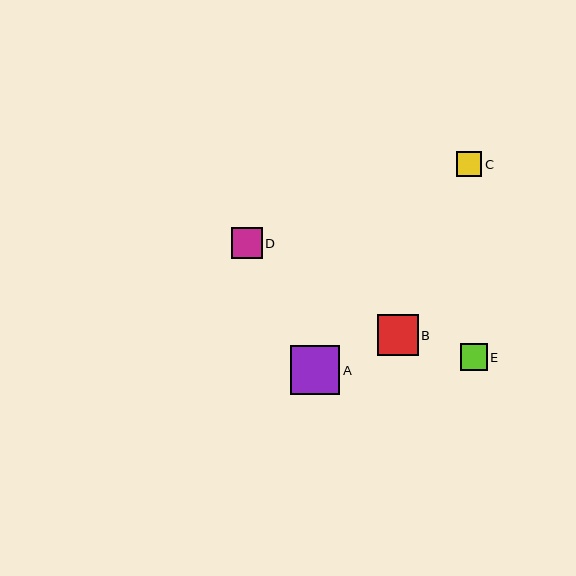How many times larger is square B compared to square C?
Square B is approximately 1.6 times the size of square C.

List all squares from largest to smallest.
From largest to smallest: A, B, D, E, C.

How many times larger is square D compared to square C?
Square D is approximately 1.2 times the size of square C.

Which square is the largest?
Square A is the largest with a size of approximately 49 pixels.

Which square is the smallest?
Square C is the smallest with a size of approximately 25 pixels.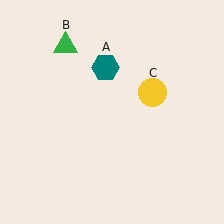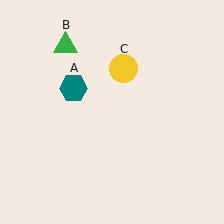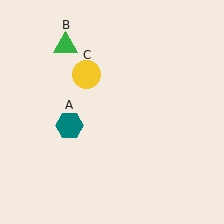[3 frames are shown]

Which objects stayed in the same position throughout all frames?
Green triangle (object B) remained stationary.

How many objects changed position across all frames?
2 objects changed position: teal hexagon (object A), yellow circle (object C).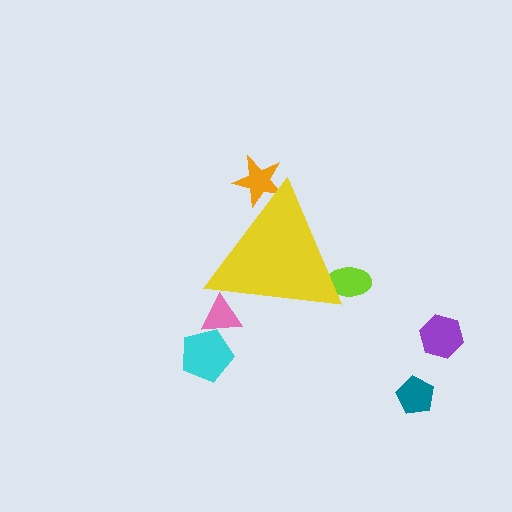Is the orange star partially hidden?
Yes, the orange star is partially hidden behind the yellow triangle.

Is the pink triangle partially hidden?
Yes, the pink triangle is partially hidden behind the yellow triangle.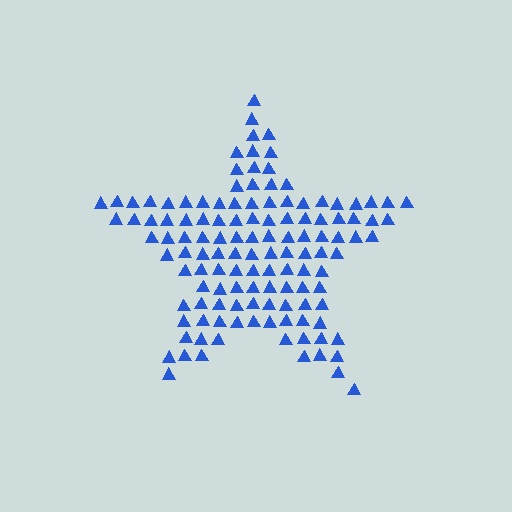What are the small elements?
The small elements are triangles.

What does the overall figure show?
The overall figure shows a star.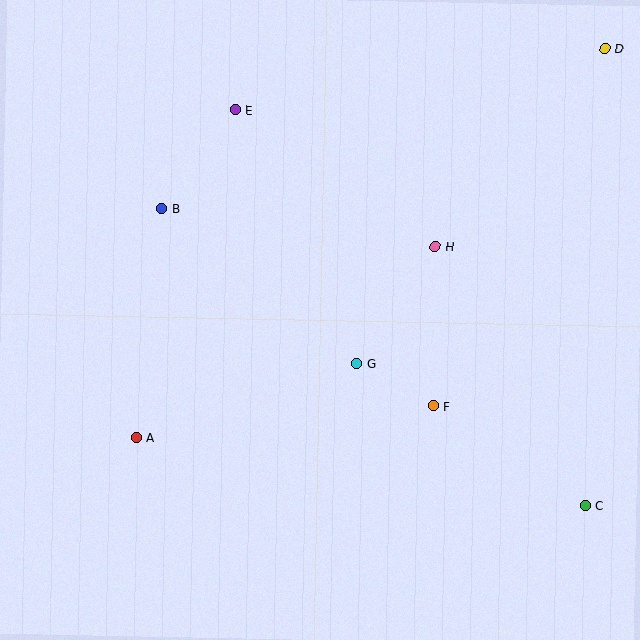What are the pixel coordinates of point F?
Point F is at (434, 406).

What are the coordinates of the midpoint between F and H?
The midpoint between F and H is at (434, 326).